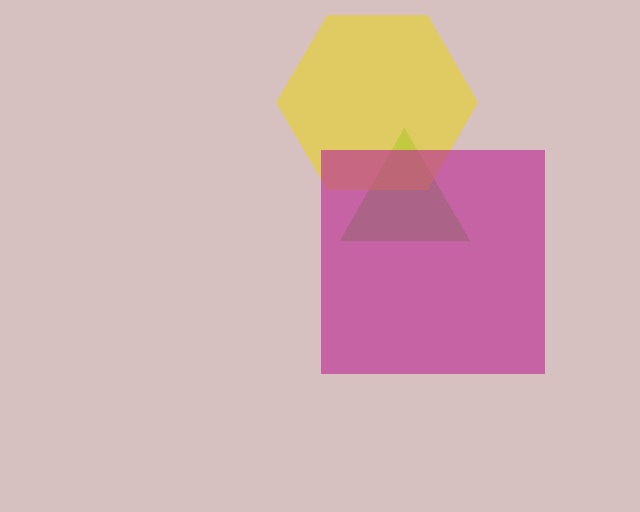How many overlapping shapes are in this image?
There are 3 overlapping shapes in the image.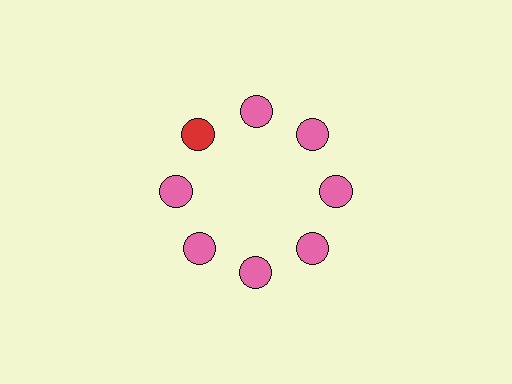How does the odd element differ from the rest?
It has a different color: red instead of pink.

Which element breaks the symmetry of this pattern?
The red circle at roughly the 10 o'clock position breaks the symmetry. All other shapes are pink circles.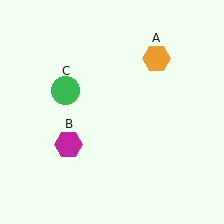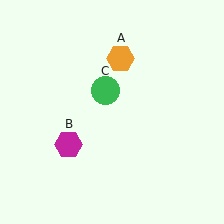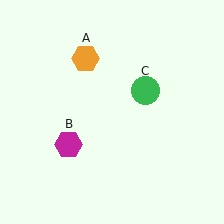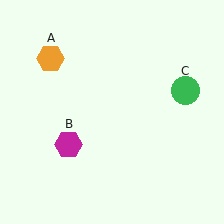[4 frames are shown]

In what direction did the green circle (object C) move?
The green circle (object C) moved right.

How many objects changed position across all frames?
2 objects changed position: orange hexagon (object A), green circle (object C).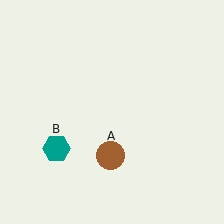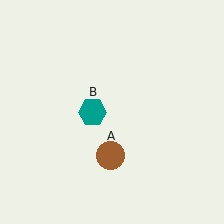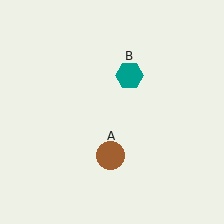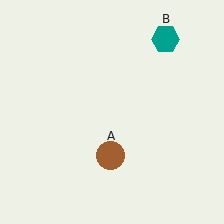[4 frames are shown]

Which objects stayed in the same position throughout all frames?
Brown circle (object A) remained stationary.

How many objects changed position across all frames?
1 object changed position: teal hexagon (object B).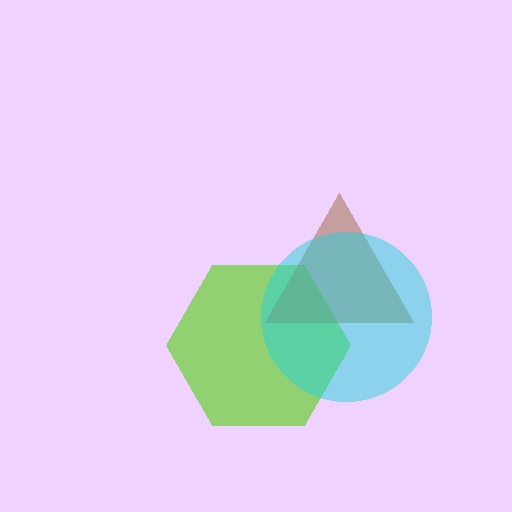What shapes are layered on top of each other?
The layered shapes are: a lime hexagon, a brown triangle, a cyan circle.